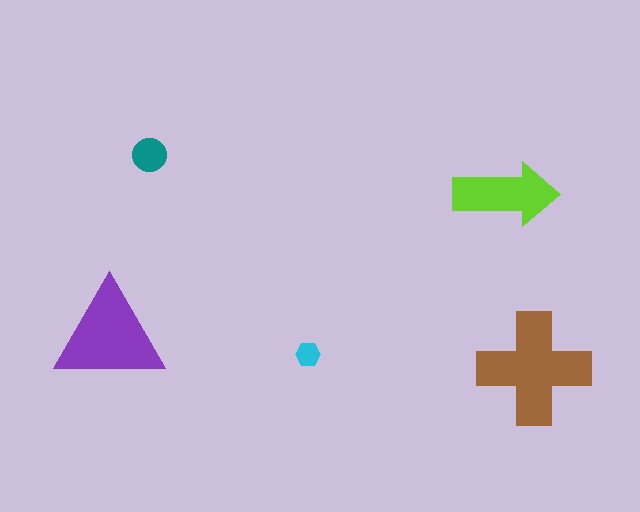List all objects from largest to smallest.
The brown cross, the purple triangle, the lime arrow, the teal circle, the cyan hexagon.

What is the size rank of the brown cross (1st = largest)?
1st.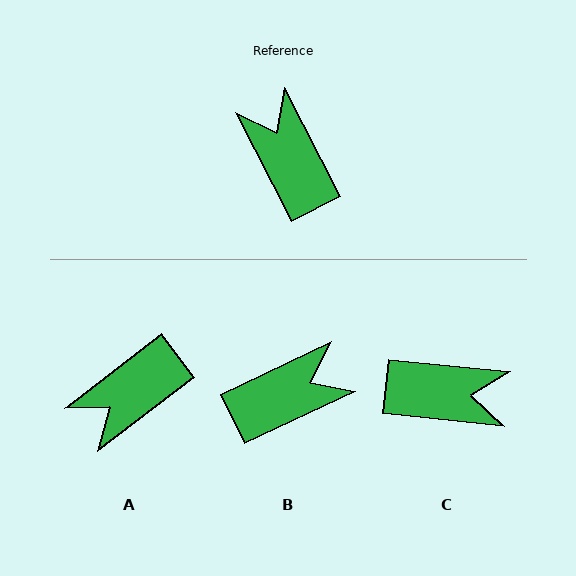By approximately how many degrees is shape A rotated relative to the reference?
Approximately 100 degrees counter-clockwise.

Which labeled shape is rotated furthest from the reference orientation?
C, about 123 degrees away.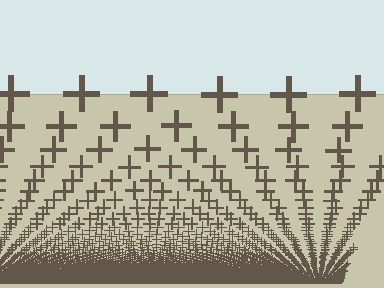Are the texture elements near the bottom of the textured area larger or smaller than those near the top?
Smaller. The gradient is inverted — elements near the bottom are smaller and denser.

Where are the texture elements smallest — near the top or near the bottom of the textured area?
Near the bottom.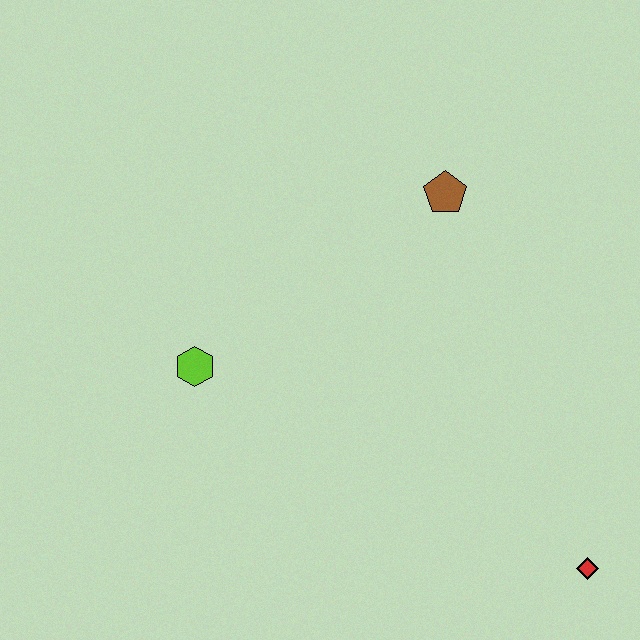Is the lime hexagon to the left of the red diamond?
Yes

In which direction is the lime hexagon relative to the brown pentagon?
The lime hexagon is to the left of the brown pentagon.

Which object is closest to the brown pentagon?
The lime hexagon is closest to the brown pentagon.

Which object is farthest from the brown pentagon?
The red diamond is farthest from the brown pentagon.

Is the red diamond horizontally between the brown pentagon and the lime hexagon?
No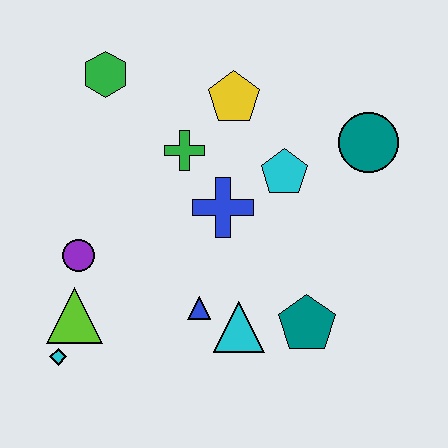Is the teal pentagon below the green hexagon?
Yes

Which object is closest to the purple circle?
The lime triangle is closest to the purple circle.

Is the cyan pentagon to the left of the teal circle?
Yes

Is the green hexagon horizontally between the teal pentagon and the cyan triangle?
No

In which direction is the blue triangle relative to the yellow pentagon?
The blue triangle is below the yellow pentagon.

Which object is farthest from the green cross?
The cyan diamond is farthest from the green cross.